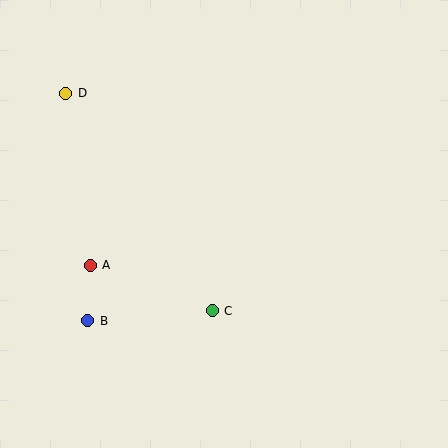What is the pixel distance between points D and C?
The distance between D and C is 262 pixels.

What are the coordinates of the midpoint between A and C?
The midpoint between A and C is at (151, 288).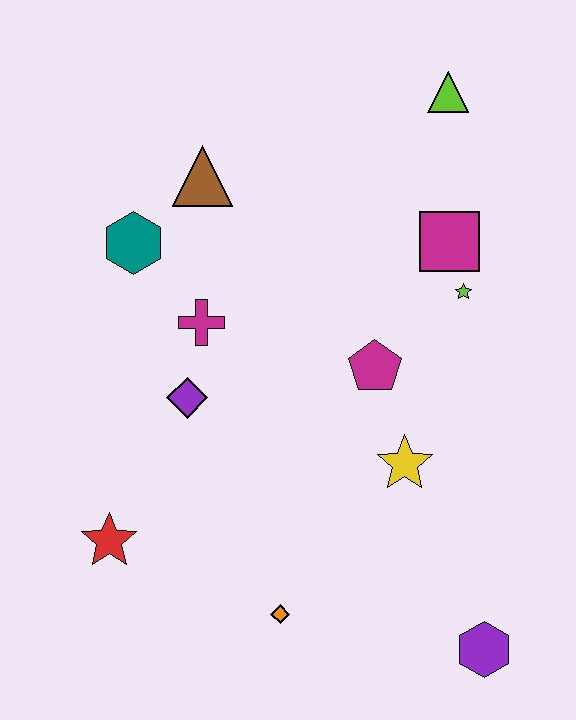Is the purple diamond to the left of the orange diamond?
Yes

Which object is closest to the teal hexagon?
The brown triangle is closest to the teal hexagon.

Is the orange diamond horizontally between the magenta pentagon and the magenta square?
No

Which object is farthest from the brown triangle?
The purple hexagon is farthest from the brown triangle.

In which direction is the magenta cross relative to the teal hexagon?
The magenta cross is below the teal hexagon.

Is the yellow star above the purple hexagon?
Yes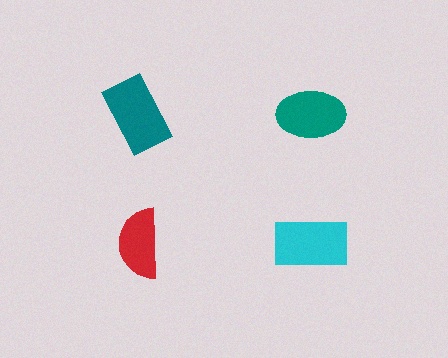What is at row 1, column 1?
A teal rectangle.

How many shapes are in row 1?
2 shapes.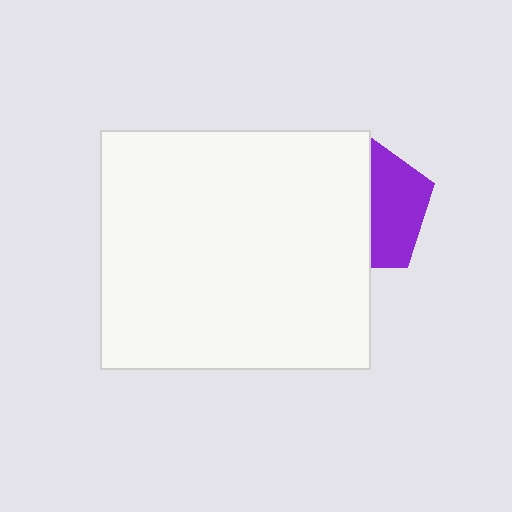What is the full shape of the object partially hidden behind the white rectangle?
The partially hidden object is a purple pentagon.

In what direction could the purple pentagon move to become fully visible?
The purple pentagon could move right. That would shift it out from behind the white rectangle entirely.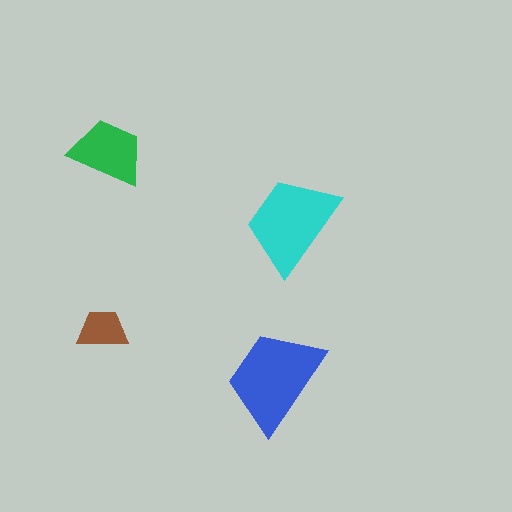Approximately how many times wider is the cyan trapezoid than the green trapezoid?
About 1.5 times wider.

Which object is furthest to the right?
The cyan trapezoid is rightmost.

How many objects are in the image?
There are 4 objects in the image.